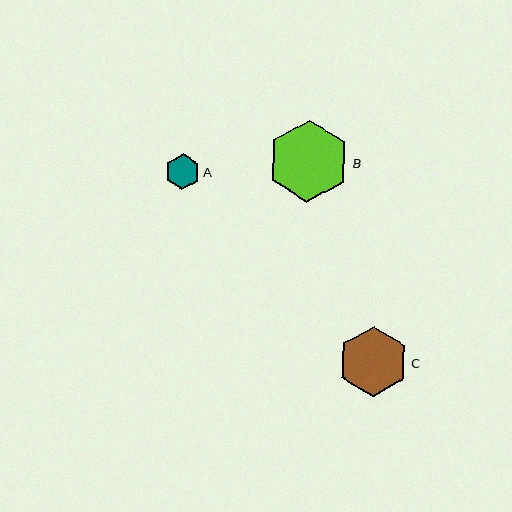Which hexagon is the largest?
Hexagon B is the largest with a size of approximately 82 pixels.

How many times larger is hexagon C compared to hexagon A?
Hexagon C is approximately 2.0 times the size of hexagon A.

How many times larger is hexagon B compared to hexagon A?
Hexagon B is approximately 2.3 times the size of hexagon A.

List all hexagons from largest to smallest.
From largest to smallest: B, C, A.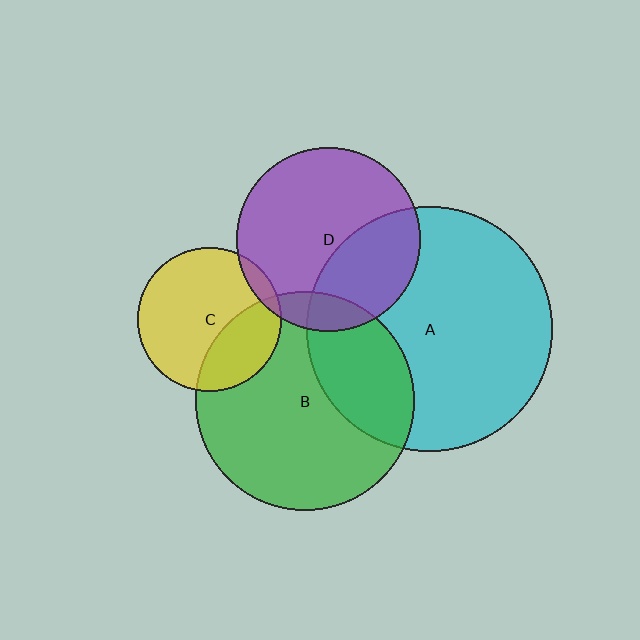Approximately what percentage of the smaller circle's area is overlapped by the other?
Approximately 30%.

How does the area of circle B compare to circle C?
Approximately 2.3 times.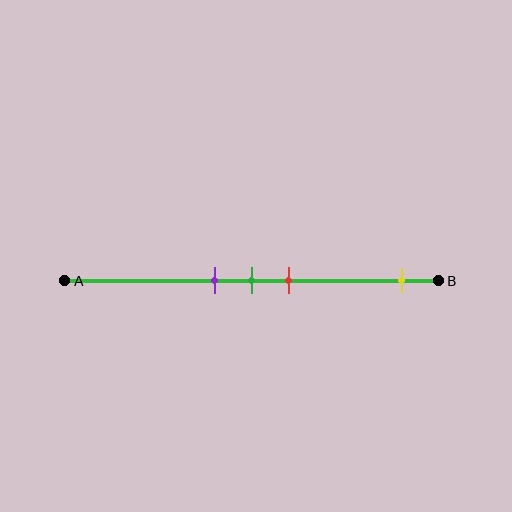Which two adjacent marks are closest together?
The purple and green marks are the closest adjacent pair.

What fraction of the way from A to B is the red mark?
The red mark is approximately 60% (0.6) of the way from A to B.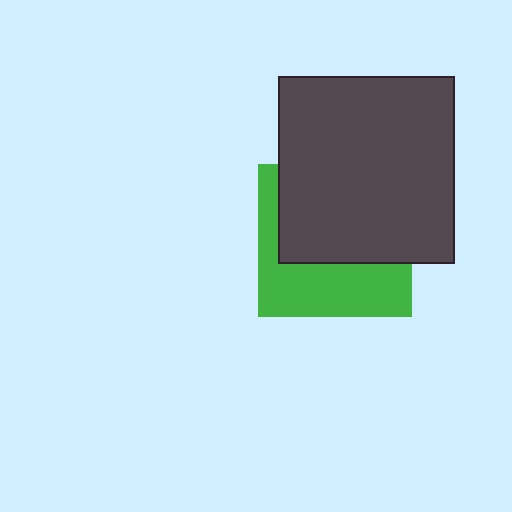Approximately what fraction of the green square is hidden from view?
Roughly 57% of the green square is hidden behind the dark gray rectangle.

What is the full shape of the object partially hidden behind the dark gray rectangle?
The partially hidden object is a green square.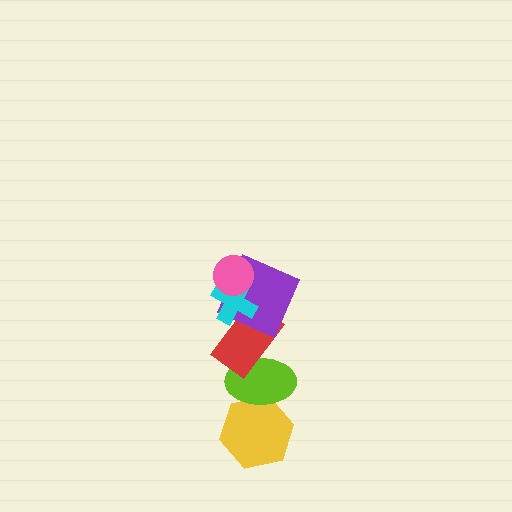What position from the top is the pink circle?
The pink circle is 1st from the top.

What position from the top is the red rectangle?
The red rectangle is 4th from the top.